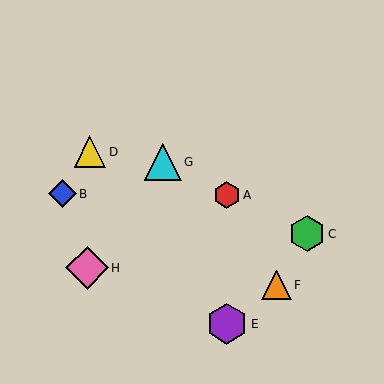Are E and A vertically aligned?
Yes, both are at x≈227.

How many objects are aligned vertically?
2 objects (A, E) are aligned vertically.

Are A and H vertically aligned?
No, A is at x≈227 and H is at x≈87.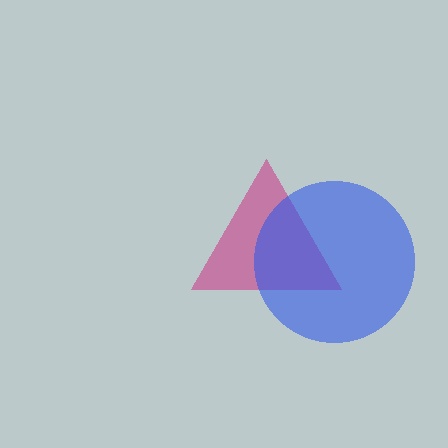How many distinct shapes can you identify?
There are 2 distinct shapes: a magenta triangle, a blue circle.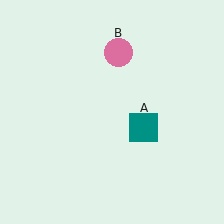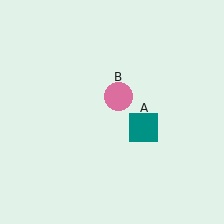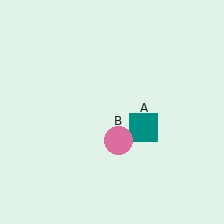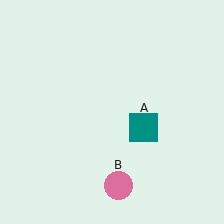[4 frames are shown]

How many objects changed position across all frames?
1 object changed position: pink circle (object B).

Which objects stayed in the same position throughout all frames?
Teal square (object A) remained stationary.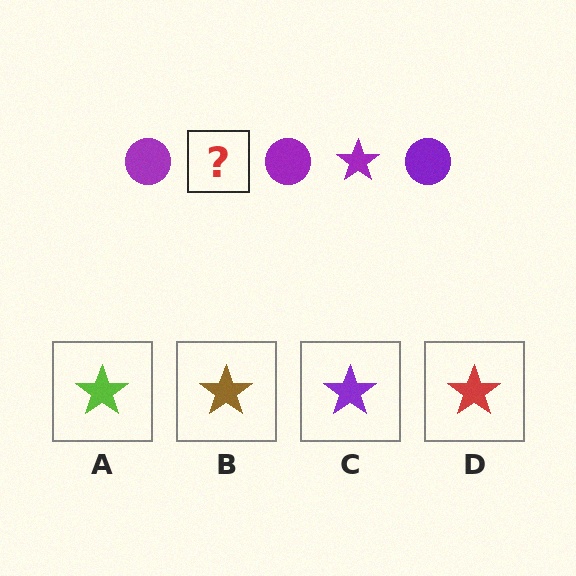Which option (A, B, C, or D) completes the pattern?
C.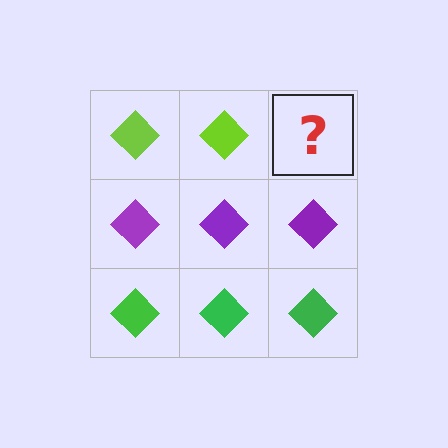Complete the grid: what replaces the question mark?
The question mark should be replaced with a lime diamond.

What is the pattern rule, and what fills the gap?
The rule is that each row has a consistent color. The gap should be filled with a lime diamond.